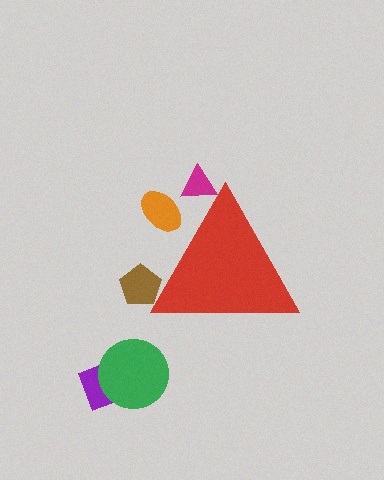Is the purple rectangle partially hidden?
No, the purple rectangle is fully visible.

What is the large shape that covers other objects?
A red triangle.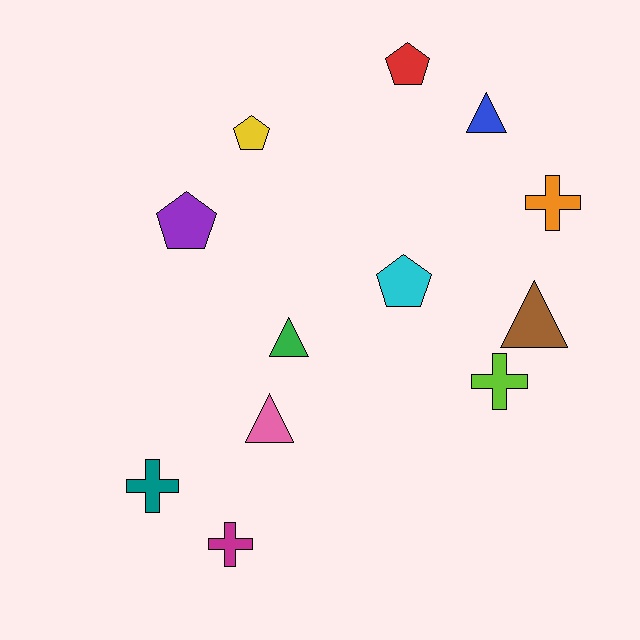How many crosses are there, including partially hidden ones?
There are 4 crosses.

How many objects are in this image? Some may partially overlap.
There are 12 objects.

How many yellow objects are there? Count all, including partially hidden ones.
There is 1 yellow object.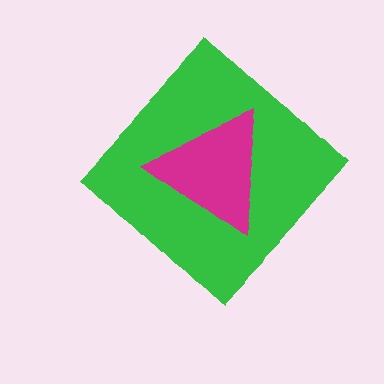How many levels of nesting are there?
2.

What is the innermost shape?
The magenta triangle.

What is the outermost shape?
The green diamond.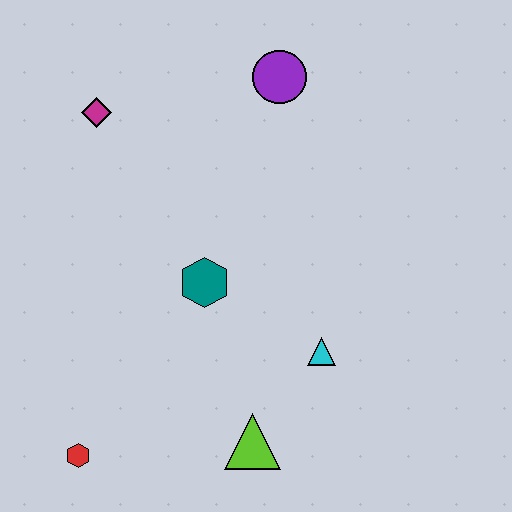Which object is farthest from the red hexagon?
The purple circle is farthest from the red hexagon.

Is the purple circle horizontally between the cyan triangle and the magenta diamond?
Yes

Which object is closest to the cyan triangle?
The lime triangle is closest to the cyan triangle.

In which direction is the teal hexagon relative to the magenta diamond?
The teal hexagon is below the magenta diamond.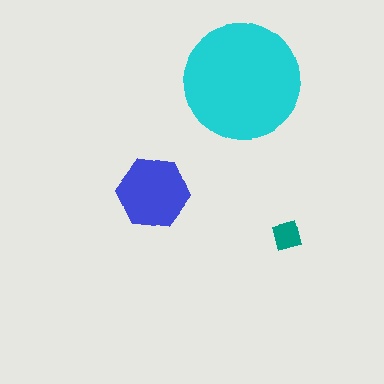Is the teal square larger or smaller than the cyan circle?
Smaller.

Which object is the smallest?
The teal square.